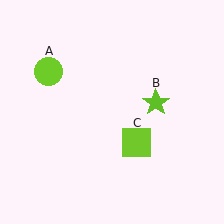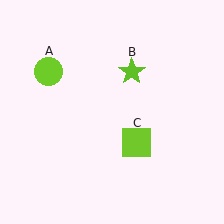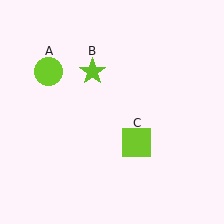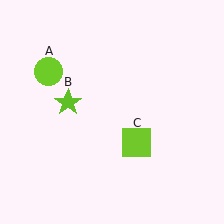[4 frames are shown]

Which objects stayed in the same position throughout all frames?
Lime circle (object A) and lime square (object C) remained stationary.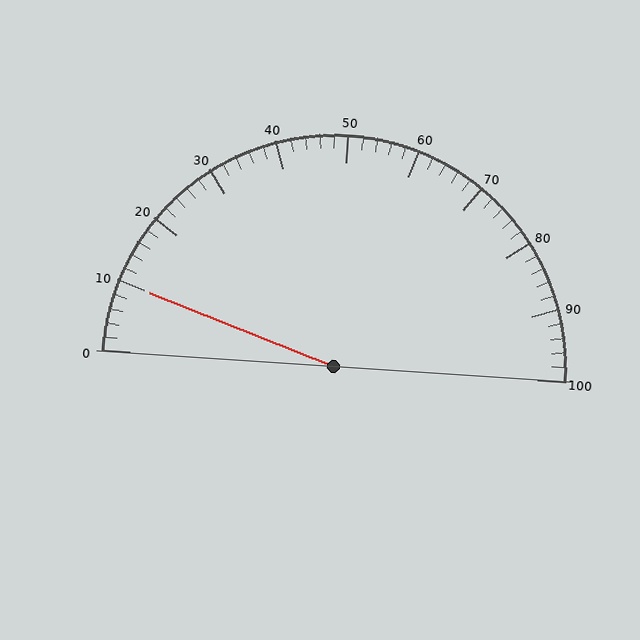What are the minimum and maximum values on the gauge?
The gauge ranges from 0 to 100.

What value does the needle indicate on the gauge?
The needle indicates approximately 10.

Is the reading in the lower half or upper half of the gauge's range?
The reading is in the lower half of the range (0 to 100).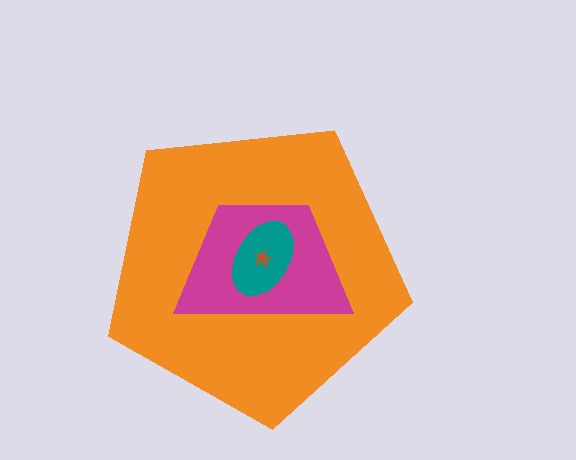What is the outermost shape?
The orange pentagon.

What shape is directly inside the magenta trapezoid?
The teal ellipse.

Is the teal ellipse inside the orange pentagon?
Yes.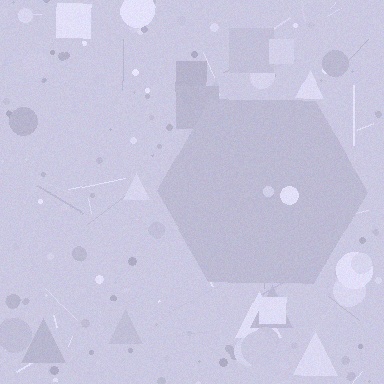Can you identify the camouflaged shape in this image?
The camouflaged shape is a hexagon.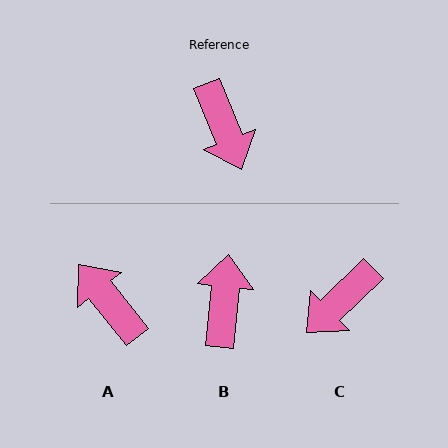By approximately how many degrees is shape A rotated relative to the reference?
Approximately 163 degrees clockwise.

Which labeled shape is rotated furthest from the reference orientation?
A, about 163 degrees away.